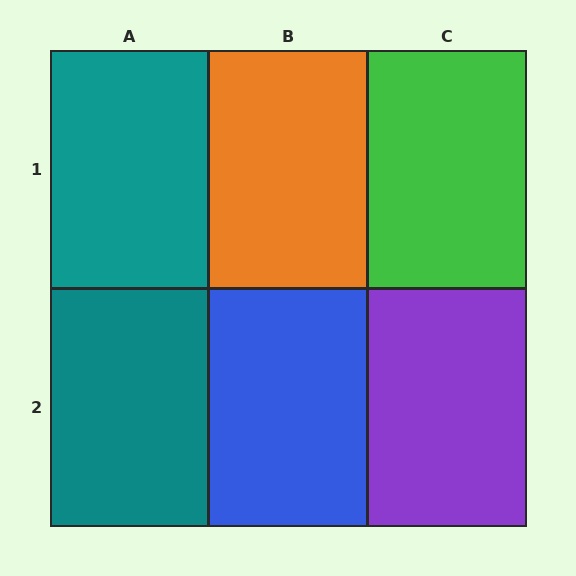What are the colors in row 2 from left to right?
Teal, blue, purple.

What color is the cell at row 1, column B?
Orange.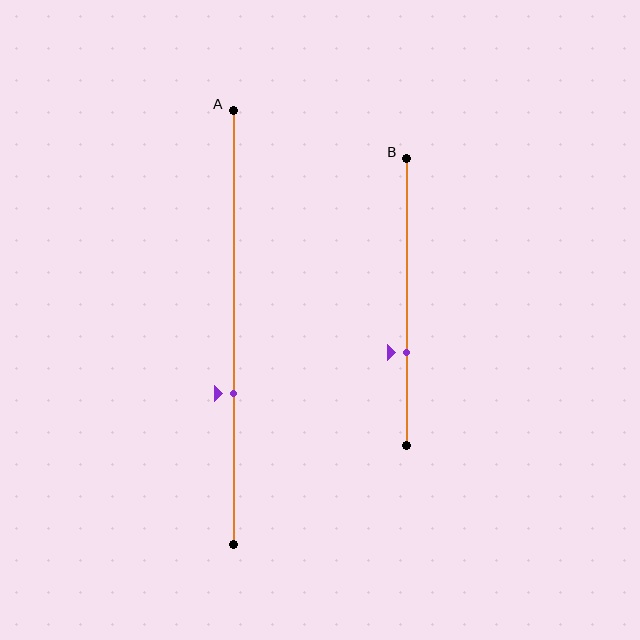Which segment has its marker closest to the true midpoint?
Segment A has its marker closest to the true midpoint.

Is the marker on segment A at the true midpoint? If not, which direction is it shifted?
No, the marker on segment A is shifted downward by about 15% of the segment length.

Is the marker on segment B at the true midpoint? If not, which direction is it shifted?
No, the marker on segment B is shifted downward by about 18% of the segment length.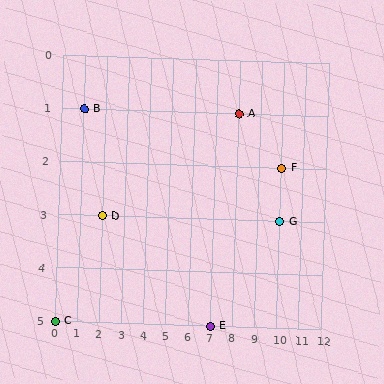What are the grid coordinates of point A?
Point A is at grid coordinates (8, 1).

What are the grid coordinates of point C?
Point C is at grid coordinates (0, 5).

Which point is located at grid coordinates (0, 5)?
Point C is at (0, 5).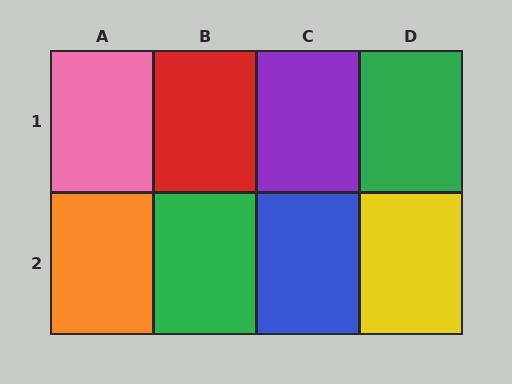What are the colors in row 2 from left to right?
Orange, green, blue, yellow.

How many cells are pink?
1 cell is pink.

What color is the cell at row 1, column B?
Red.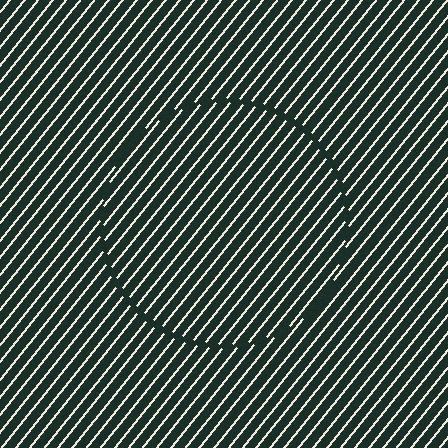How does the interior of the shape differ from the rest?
The interior of the shape contains the same grating, shifted by half a period — the contour is defined by the phase discontinuity where line-ends from the inner and outer gratings abut.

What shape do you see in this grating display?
An illusory circle. The interior of the shape contains the same grating, shifted by half a period — the contour is defined by the phase discontinuity where line-ends from the inner and outer gratings abut.